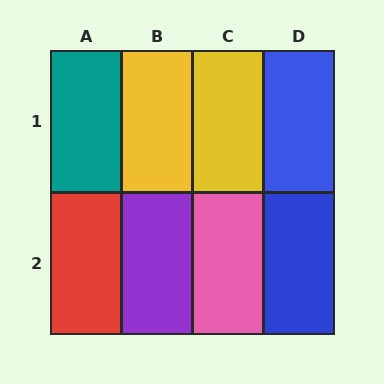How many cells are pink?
1 cell is pink.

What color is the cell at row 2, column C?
Pink.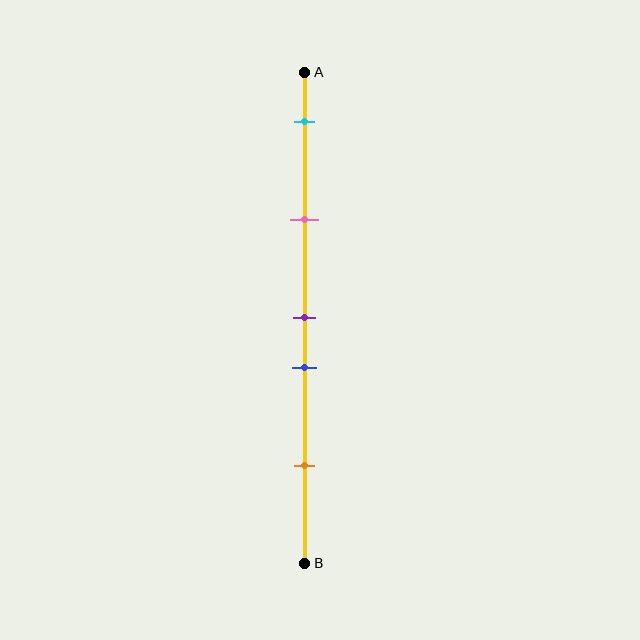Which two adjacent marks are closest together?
The purple and blue marks are the closest adjacent pair.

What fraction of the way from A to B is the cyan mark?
The cyan mark is approximately 10% (0.1) of the way from A to B.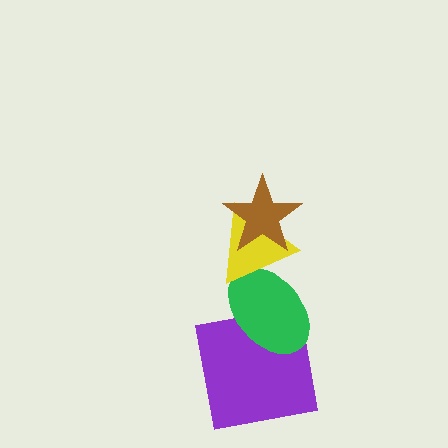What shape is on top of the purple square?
The green ellipse is on top of the purple square.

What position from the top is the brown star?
The brown star is 1st from the top.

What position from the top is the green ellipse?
The green ellipse is 3rd from the top.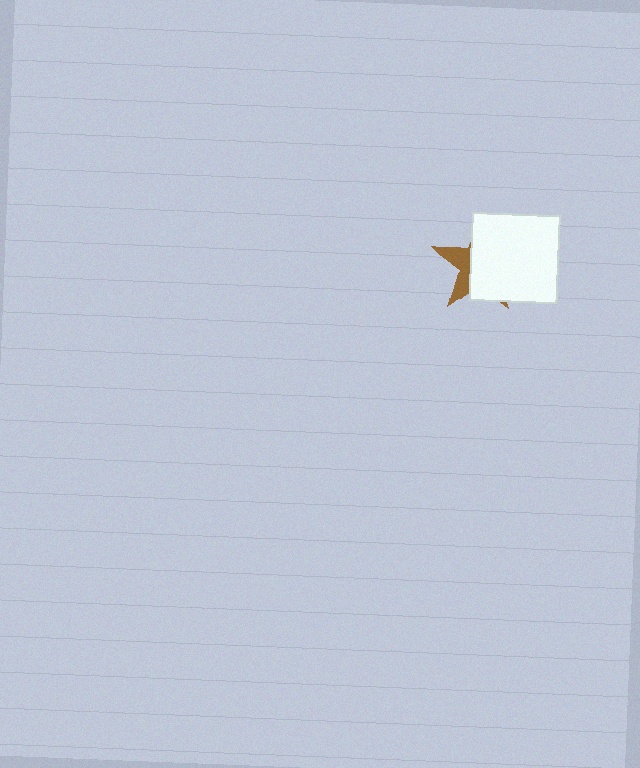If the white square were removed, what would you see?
You would see the complete brown star.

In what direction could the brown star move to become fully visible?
The brown star could move left. That would shift it out from behind the white square entirely.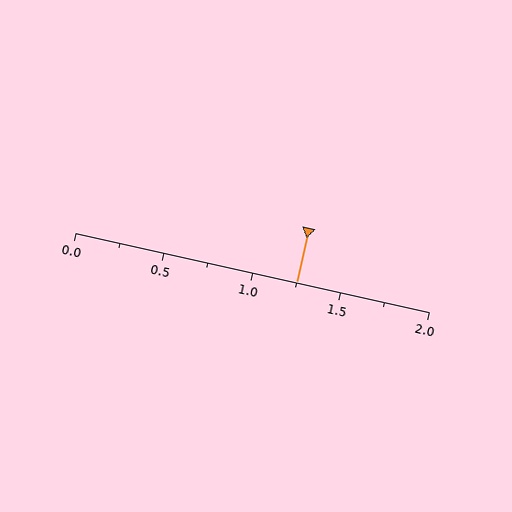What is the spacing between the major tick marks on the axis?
The major ticks are spaced 0.5 apart.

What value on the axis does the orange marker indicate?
The marker indicates approximately 1.25.